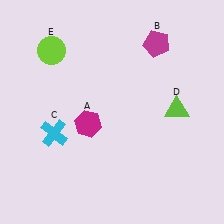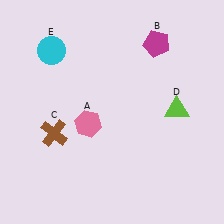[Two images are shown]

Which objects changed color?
A changed from magenta to pink. C changed from cyan to brown. E changed from lime to cyan.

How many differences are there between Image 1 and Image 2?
There are 3 differences between the two images.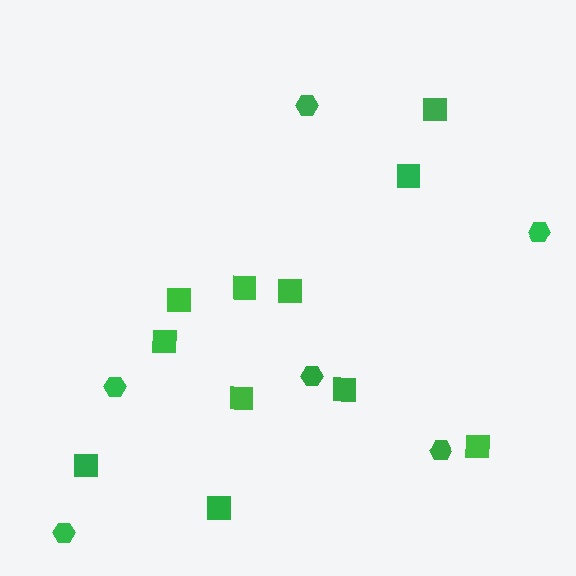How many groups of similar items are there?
There are 2 groups: one group of hexagons (6) and one group of squares (11).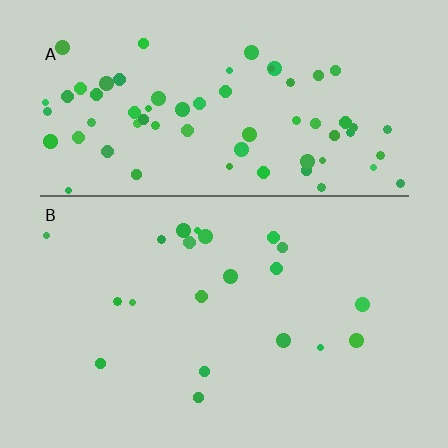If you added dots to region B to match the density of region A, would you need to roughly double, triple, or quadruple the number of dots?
Approximately triple.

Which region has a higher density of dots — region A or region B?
A (the top).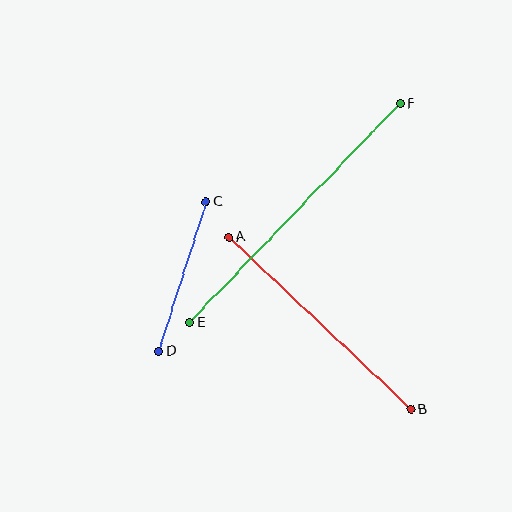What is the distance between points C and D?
The distance is approximately 157 pixels.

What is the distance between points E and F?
The distance is approximately 304 pixels.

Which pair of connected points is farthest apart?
Points E and F are farthest apart.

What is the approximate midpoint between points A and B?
The midpoint is at approximately (320, 323) pixels.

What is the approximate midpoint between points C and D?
The midpoint is at approximately (182, 277) pixels.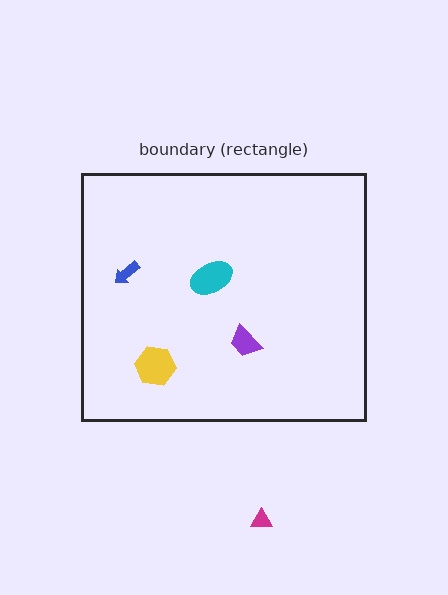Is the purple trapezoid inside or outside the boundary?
Inside.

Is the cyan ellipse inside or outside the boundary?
Inside.